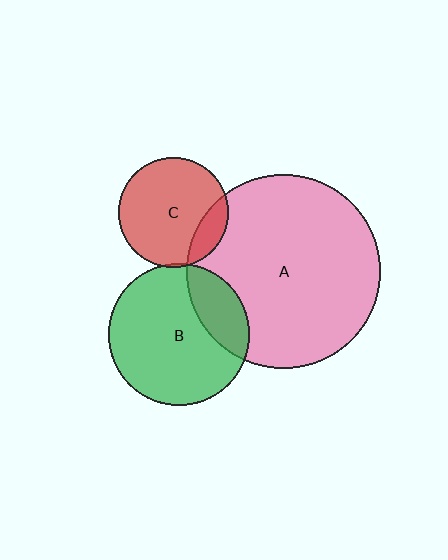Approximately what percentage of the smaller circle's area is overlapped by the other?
Approximately 15%.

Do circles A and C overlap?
Yes.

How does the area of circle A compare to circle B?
Approximately 1.9 times.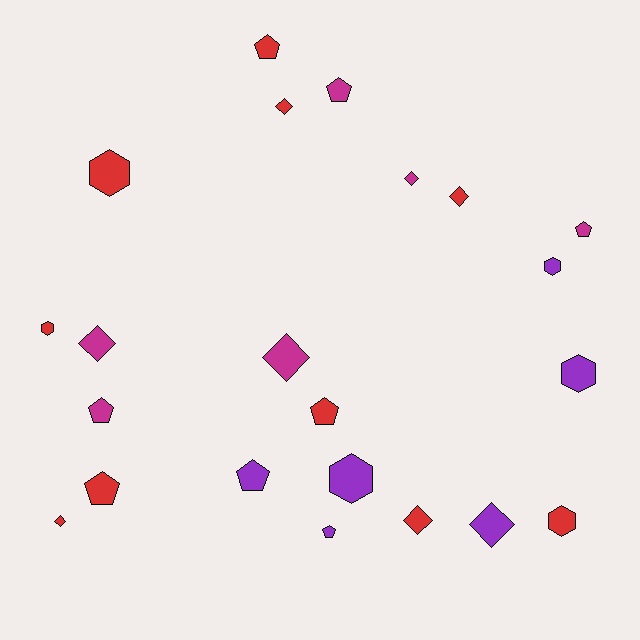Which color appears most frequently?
Red, with 10 objects.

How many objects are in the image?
There are 22 objects.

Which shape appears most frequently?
Diamond, with 8 objects.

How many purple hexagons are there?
There are 3 purple hexagons.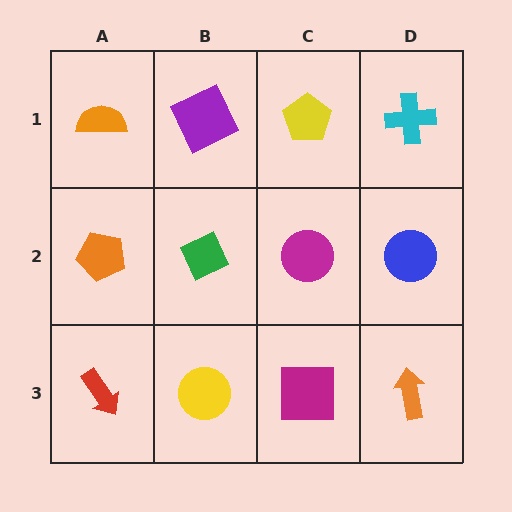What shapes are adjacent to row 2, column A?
An orange semicircle (row 1, column A), a red arrow (row 3, column A), a green diamond (row 2, column B).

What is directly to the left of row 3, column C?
A yellow circle.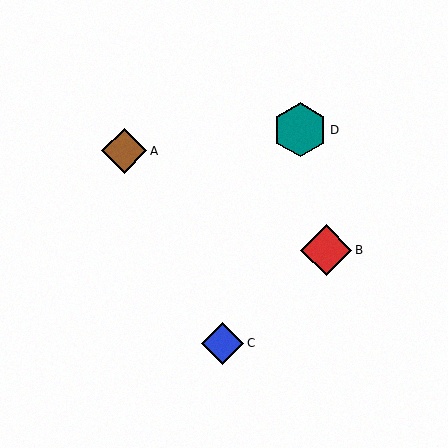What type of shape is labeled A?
Shape A is a brown diamond.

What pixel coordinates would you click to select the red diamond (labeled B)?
Click at (326, 250) to select the red diamond B.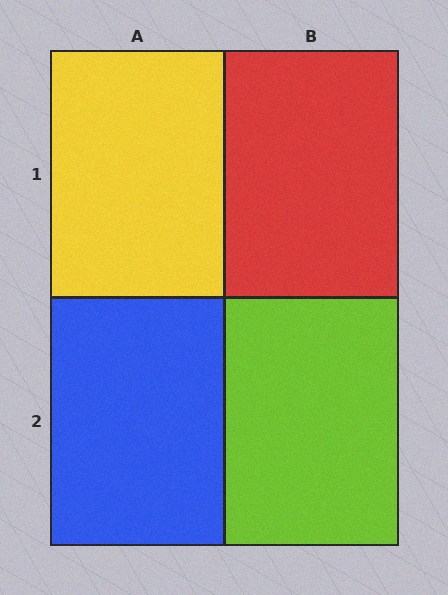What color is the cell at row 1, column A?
Yellow.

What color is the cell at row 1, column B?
Red.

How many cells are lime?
1 cell is lime.